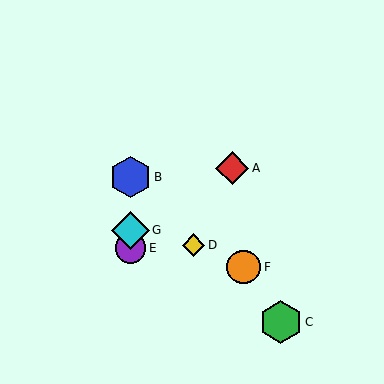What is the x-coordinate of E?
Object E is at x≈130.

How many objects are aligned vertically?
3 objects (B, E, G) are aligned vertically.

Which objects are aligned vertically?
Objects B, E, G are aligned vertically.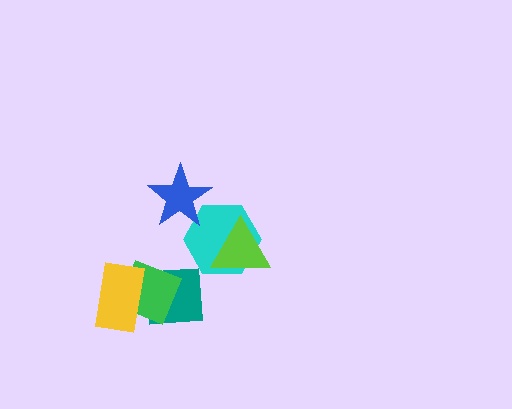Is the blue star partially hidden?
No, no other shape covers it.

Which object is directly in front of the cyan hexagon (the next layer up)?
The lime triangle is directly in front of the cyan hexagon.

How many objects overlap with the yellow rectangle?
1 object overlaps with the yellow rectangle.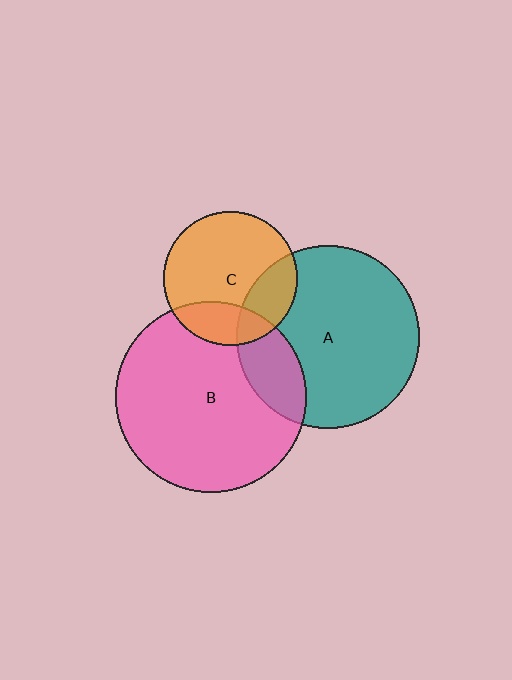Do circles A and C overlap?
Yes.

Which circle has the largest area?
Circle B (pink).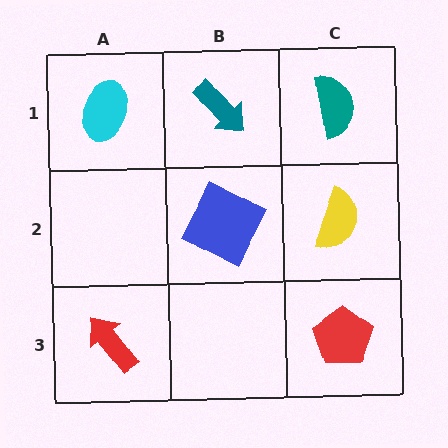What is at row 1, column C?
A teal semicircle.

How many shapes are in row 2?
2 shapes.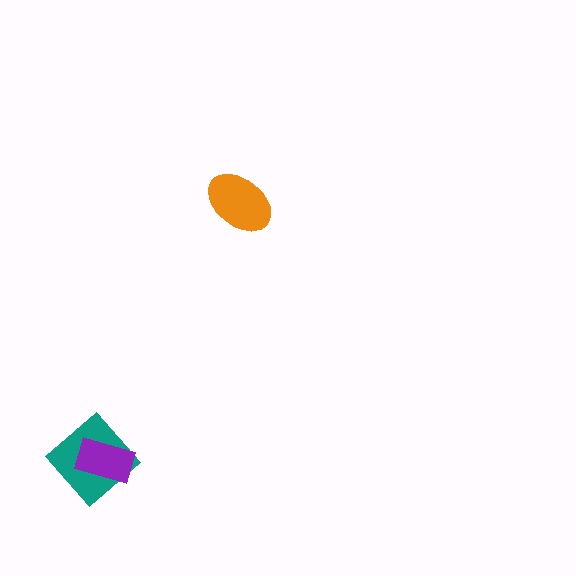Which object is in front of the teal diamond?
The purple rectangle is in front of the teal diamond.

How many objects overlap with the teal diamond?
1 object overlaps with the teal diamond.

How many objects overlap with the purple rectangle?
1 object overlaps with the purple rectangle.